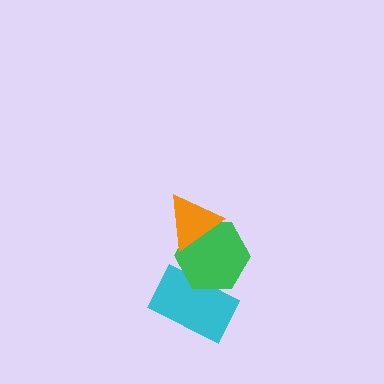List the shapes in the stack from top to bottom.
From top to bottom: the orange triangle, the green hexagon, the cyan rectangle.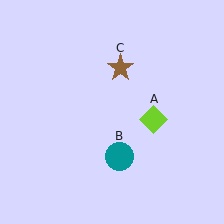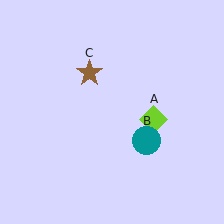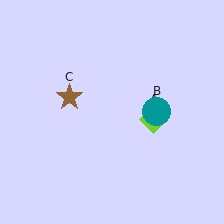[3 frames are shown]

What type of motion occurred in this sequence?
The teal circle (object B), brown star (object C) rotated counterclockwise around the center of the scene.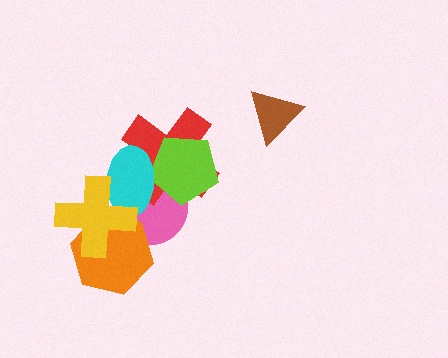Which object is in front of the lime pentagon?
The cyan ellipse is in front of the lime pentagon.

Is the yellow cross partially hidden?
No, no other shape covers it.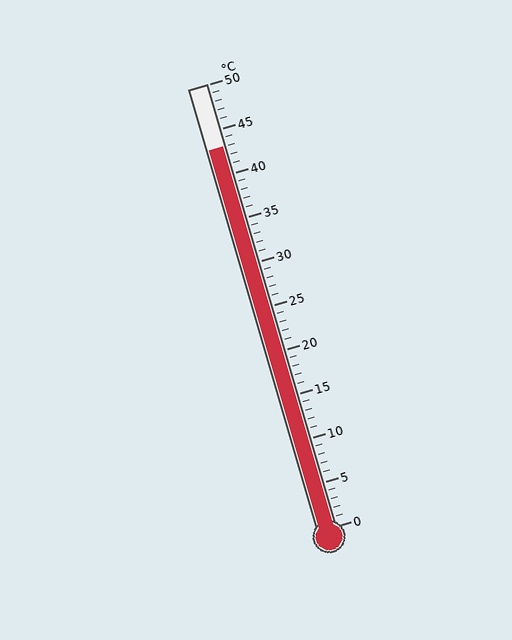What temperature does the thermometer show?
The thermometer shows approximately 43°C.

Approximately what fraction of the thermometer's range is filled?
The thermometer is filled to approximately 85% of its range.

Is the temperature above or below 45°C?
The temperature is below 45°C.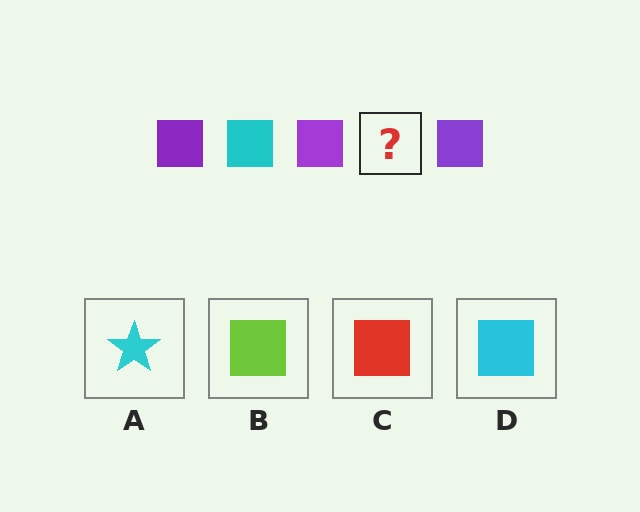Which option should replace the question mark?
Option D.